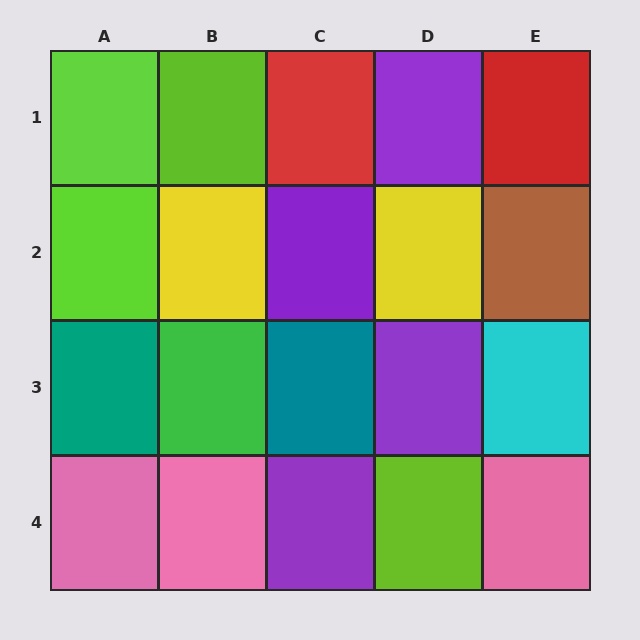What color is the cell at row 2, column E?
Brown.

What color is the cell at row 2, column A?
Lime.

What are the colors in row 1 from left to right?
Lime, lime, red, purple, red.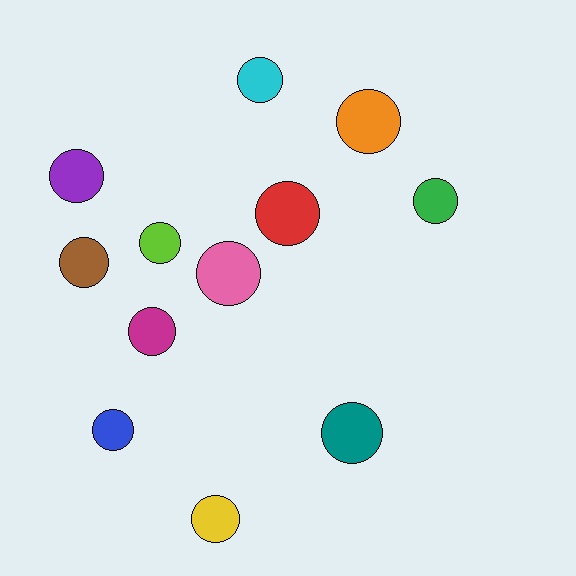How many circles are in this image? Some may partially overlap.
There are 12 circles.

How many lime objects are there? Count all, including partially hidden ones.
There is 1 lime object.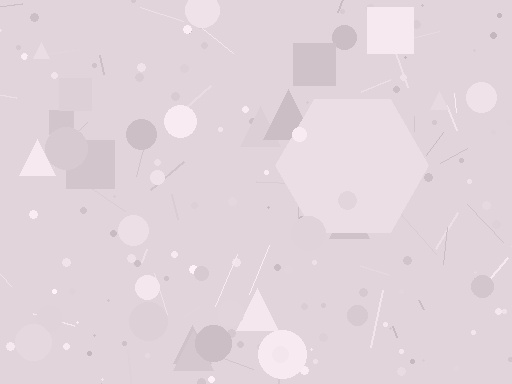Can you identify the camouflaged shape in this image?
The camouflaged shape is a hexagon.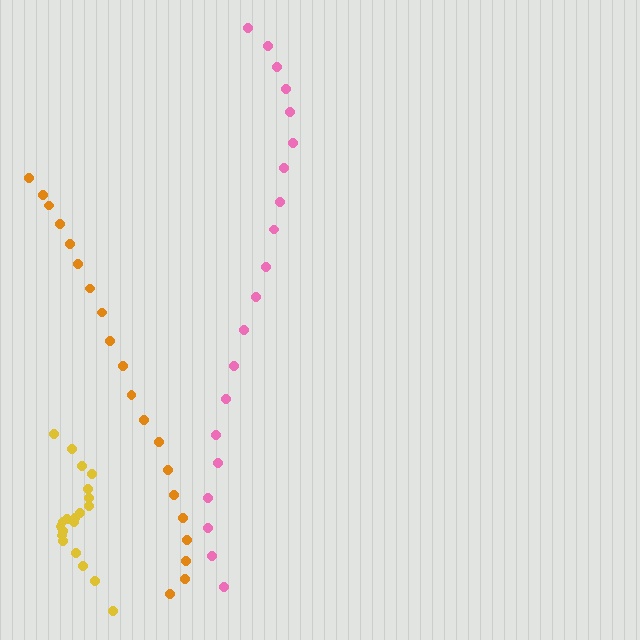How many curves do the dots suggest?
There are 3 distinct paths.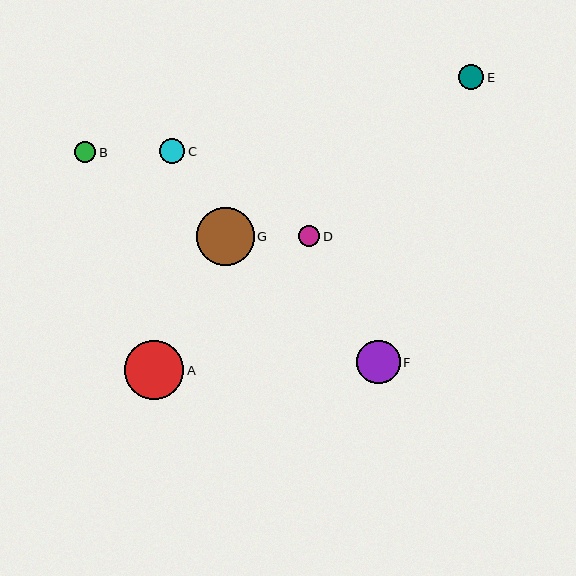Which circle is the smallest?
Circle D is the smallest with a size of approximately 21 pixels.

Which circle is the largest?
Circle A is the largest with a size of approximately 59 pixels.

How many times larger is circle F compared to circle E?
Circle F is approximately 1.7 times the size of circle E.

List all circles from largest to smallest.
From largest to smallest: A, G, F, C, E, B, D.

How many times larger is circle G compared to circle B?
Circle G is approximately 2.7 times the size of circle B.